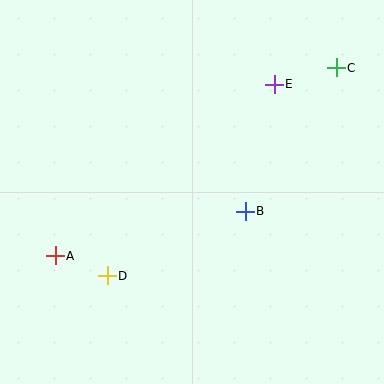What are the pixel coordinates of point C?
Point C is at (336, 67).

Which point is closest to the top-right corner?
Point C is closest to the top-right corner.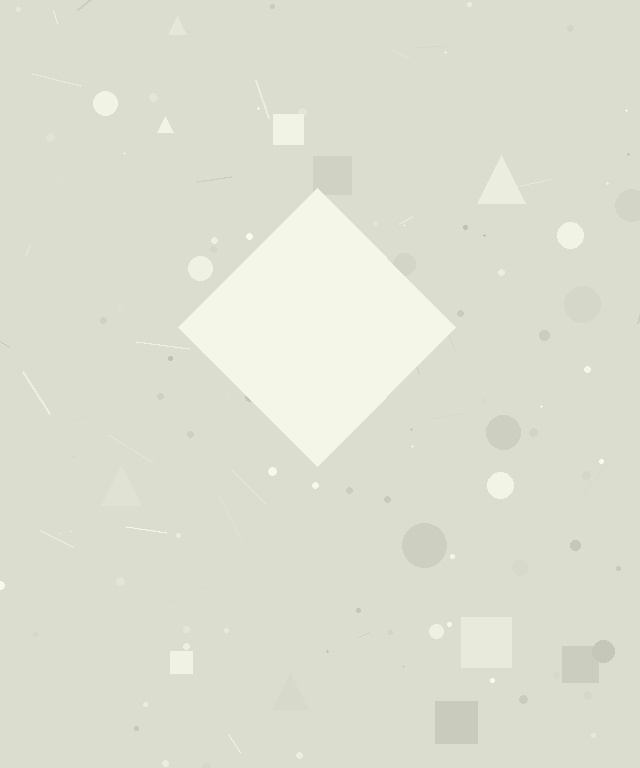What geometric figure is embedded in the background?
A diamond is embedded in the background.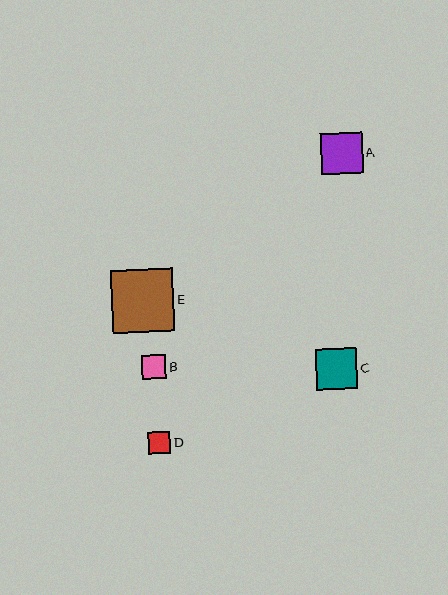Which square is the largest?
Square E is the largest with a size of approximately 62 pixels.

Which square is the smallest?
Square D is the smallest with a size of approximately 22 pixels.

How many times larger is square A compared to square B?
Square A is approximately 1.7 times the size of square B.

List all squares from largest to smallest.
From largest to smallest: E, C, A, B, D.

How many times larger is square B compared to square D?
Square B is approximately 1.1 times the size of square D.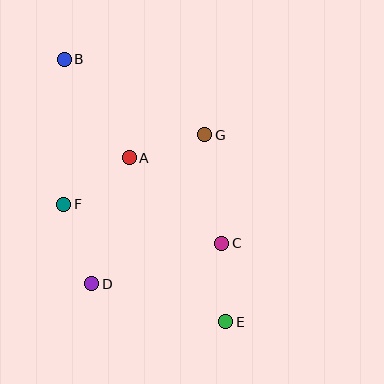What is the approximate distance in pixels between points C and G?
The distance between C and G is approximately 110 pixels.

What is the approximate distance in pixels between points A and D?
The distance between A and D is approximately 131 pixels.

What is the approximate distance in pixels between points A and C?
The distance between A and C is approximately 126 pixels.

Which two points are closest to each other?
Points C and E are closest to each other.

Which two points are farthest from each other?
Points B and E are farthest from each other.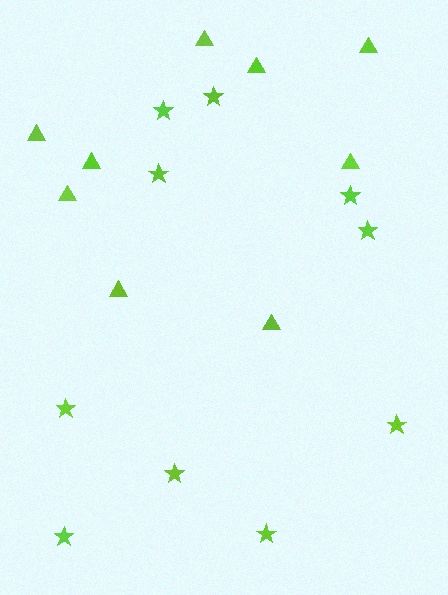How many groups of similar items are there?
There are 2 groups: one group of stars (10) and one group of triangles (9).